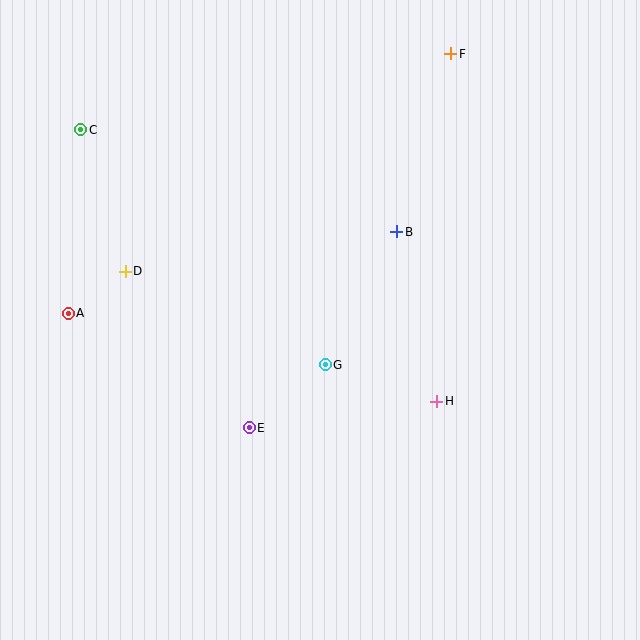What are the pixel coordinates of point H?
Point H is at (437, 401).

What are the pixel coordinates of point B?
Point B is at (397, 232).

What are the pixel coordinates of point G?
Point G is at (325, 365).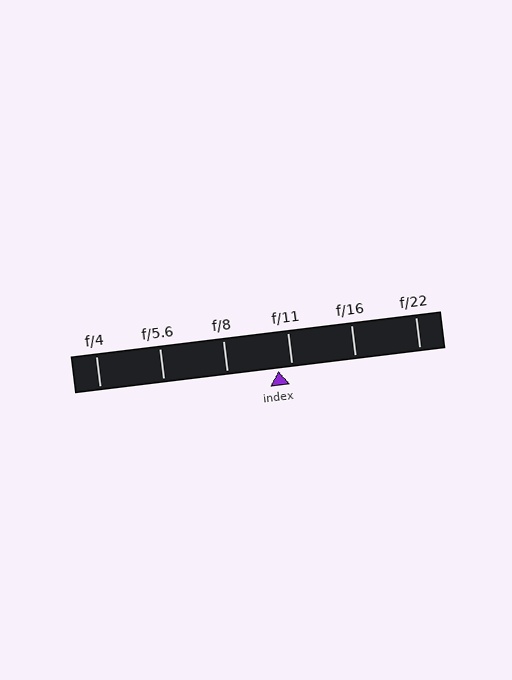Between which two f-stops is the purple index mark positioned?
The index mark is between f/8 and f/11.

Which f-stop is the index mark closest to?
The index mark is closest to f/11.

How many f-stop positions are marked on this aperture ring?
There are 6 f-stop positions marked.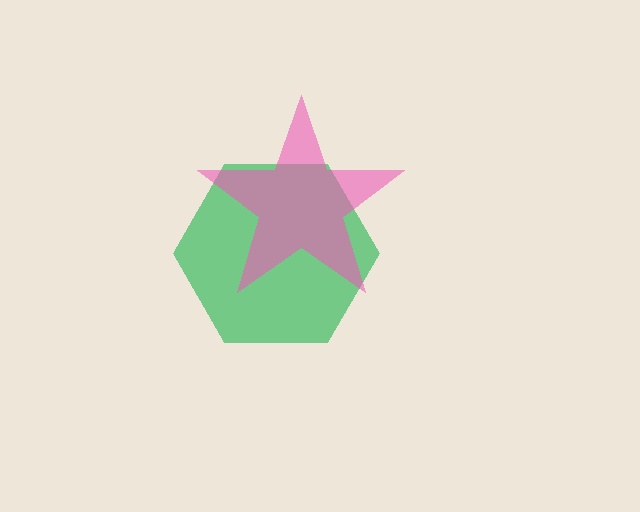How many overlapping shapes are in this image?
There are 2 overlapping shapes in the image.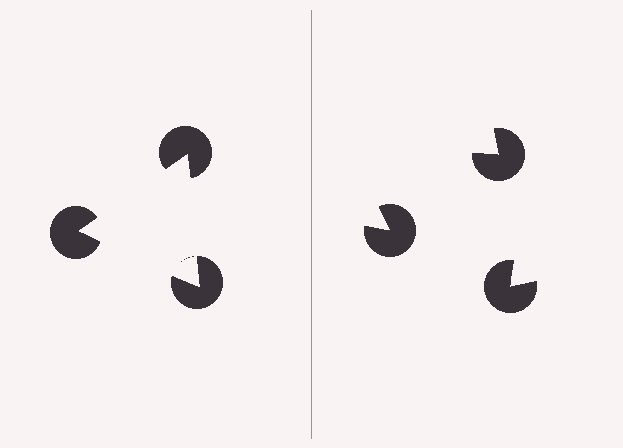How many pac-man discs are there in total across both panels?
6 — 3 on each side.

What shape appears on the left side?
An illusory triangle.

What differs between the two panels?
The pac-man discs are positioned identically on both sides; only the wedge orientations differ. On the left they align to a triangle; on the right they are misaligned.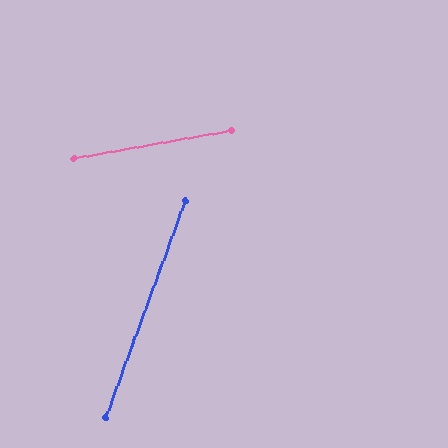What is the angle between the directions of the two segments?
Approximately 60 degrees.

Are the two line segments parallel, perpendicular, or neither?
Neither parallel nor perpendicular — they differ by about 60°.